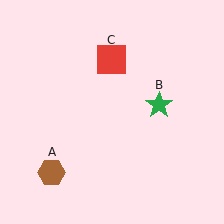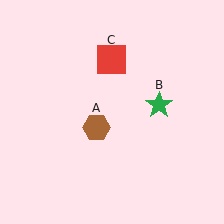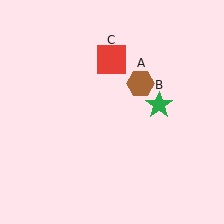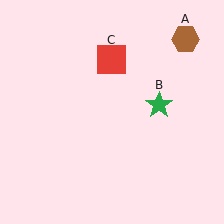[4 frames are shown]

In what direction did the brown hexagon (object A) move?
The brown hexagon (object A) moved up and to the right.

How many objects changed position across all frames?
1 object changed position: brown hexagon (object A).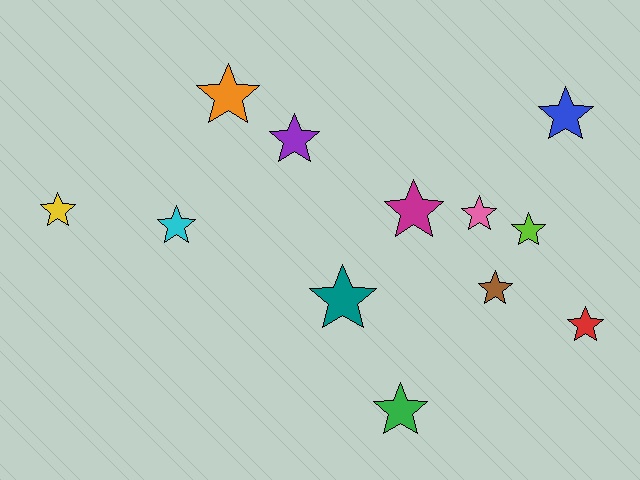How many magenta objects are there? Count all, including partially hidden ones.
There is 1 magenta object.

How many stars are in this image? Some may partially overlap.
There are 12 stars.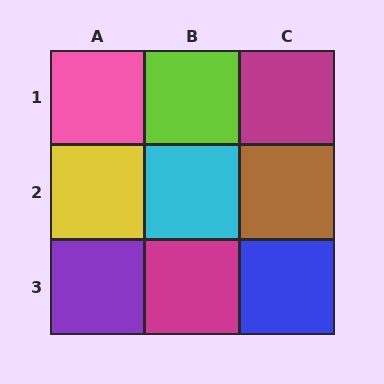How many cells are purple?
1 cell is purple.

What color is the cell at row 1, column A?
Pink.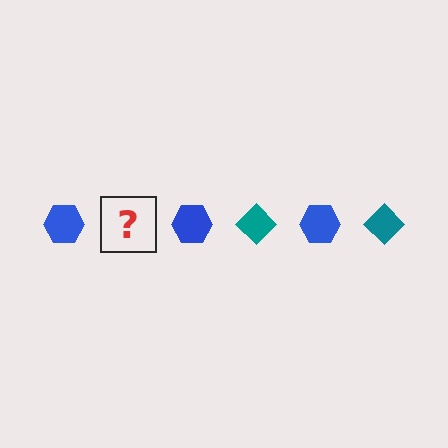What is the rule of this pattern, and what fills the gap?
The rule is that the pattern alternates between blue hexagon and teal diamond. The gap should be filled with a teal diamond.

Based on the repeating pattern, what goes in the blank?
The blank should be a teal diamond.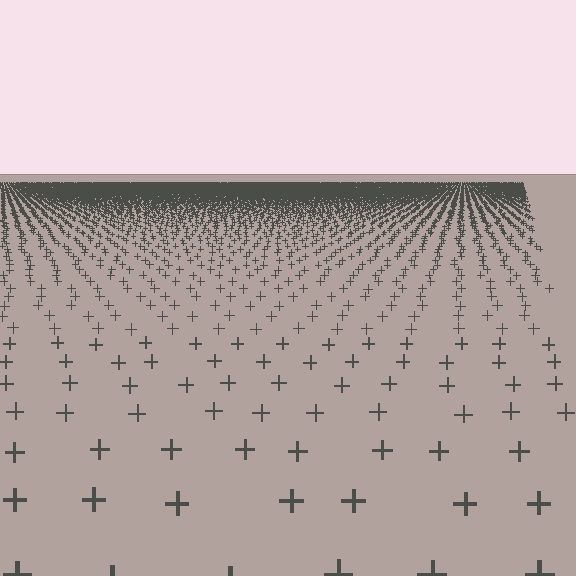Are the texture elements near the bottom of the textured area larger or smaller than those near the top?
Larger. Near the bottom, elements are closer to the viewer and appear at a bigger on-screen size.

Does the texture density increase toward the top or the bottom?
Density increases toward the top.